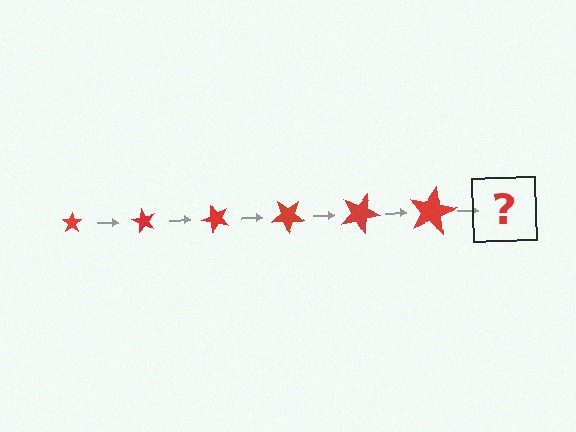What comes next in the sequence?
The next element should be a star, larger than the previous one and rotated 360 degrees from the start.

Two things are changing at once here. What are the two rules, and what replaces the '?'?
The two rules are that the star grows larger each step and it rotates 60 degrees each step. The '?' should be a star, larger than the previous one and rotated 360 degrees from the start.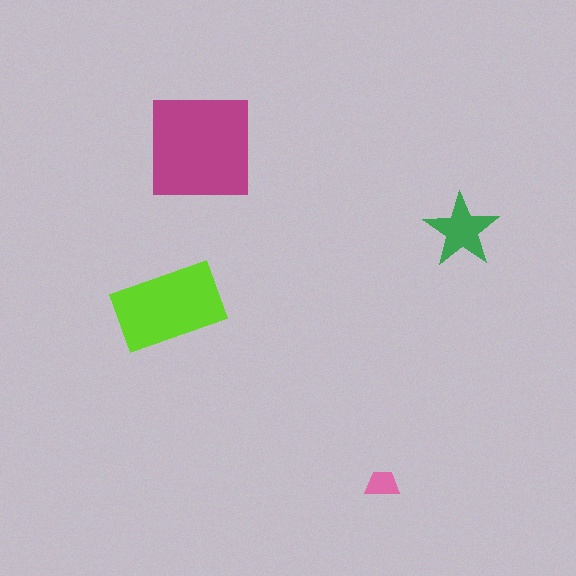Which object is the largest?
The magenta square.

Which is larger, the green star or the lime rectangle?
The lime rectangle.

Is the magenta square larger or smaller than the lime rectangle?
Larger.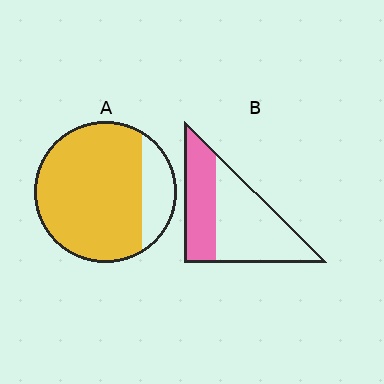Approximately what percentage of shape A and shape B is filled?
A is approximately 80% and B is approximately 40%.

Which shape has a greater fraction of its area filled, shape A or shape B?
Shape A.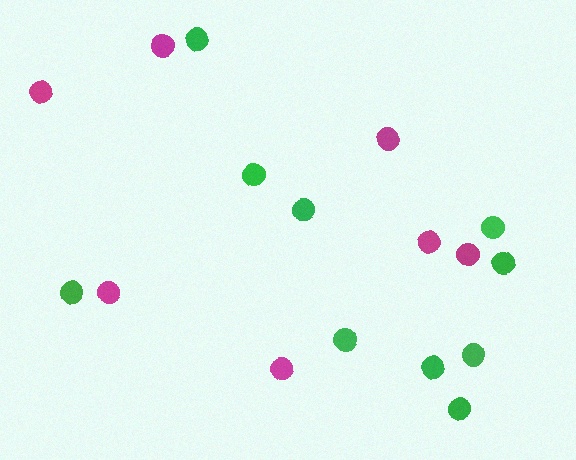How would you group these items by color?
There are 2 groups: one group of magenta circles (7) and one group of green circles (10).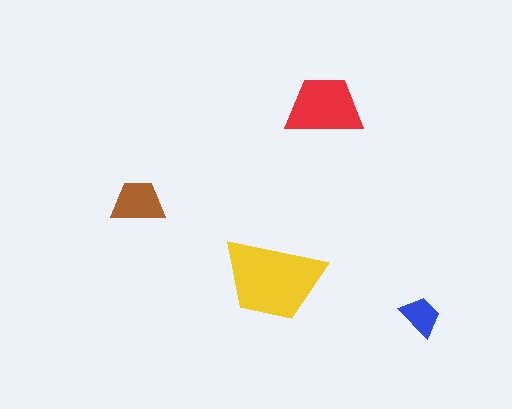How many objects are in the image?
There are 4 objects in the image.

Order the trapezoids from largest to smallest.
the yellow one, the red one, the brown one, the blue one.